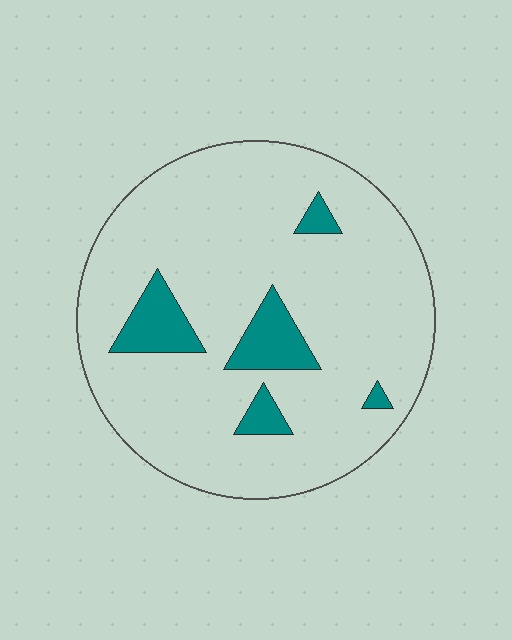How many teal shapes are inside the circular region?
5.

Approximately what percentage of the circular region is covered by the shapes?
Approximately 10%.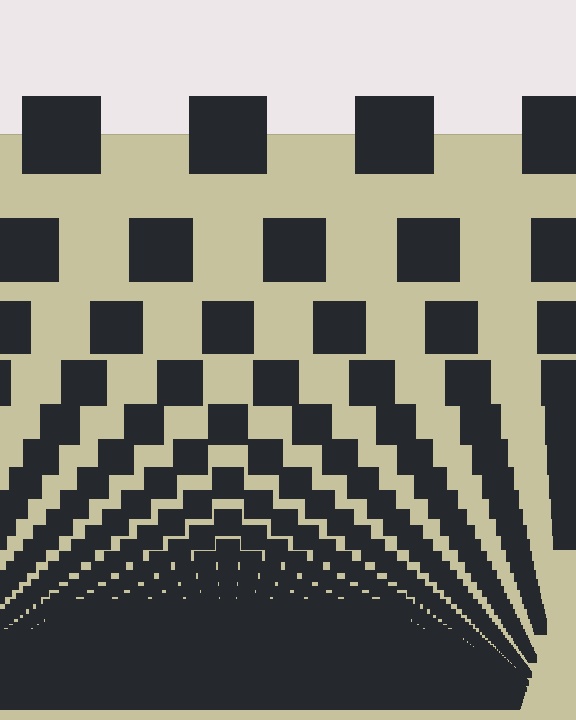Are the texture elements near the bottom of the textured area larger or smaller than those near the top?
Smaller. The gradient is inverted — elements near the bottom are smaller and denser.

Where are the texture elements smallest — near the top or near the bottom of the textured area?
Near the bottom.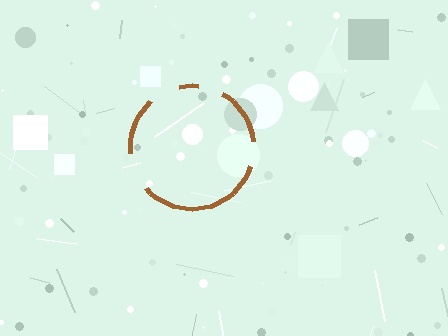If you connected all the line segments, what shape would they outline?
They would outline a circle.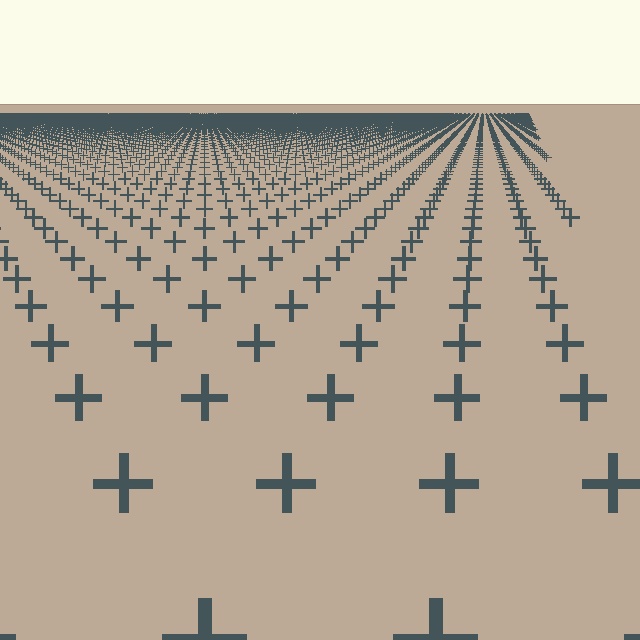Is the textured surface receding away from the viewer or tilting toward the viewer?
The surface is receding away from the viewer. Texture elements get smaller and denser toward the top.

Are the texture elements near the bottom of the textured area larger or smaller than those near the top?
Larger. Near the bottom, elements are closer to the viewer and appear at a bigger on-screen size.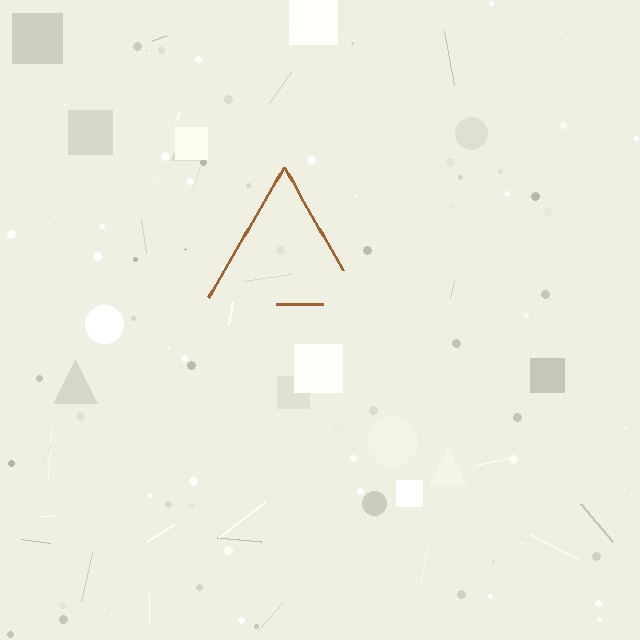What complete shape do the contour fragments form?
The contour fragments form a triangle.